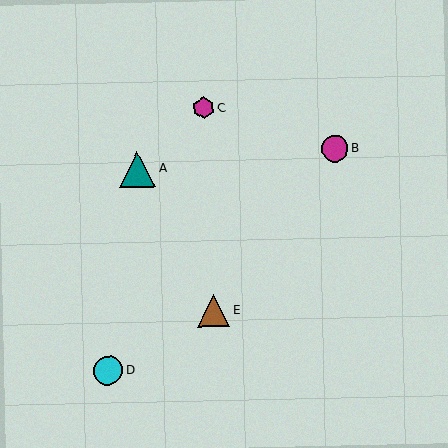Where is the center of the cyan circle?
The center of the cyan circle is at (108, 370).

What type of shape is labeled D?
Shape D is a cyan circle.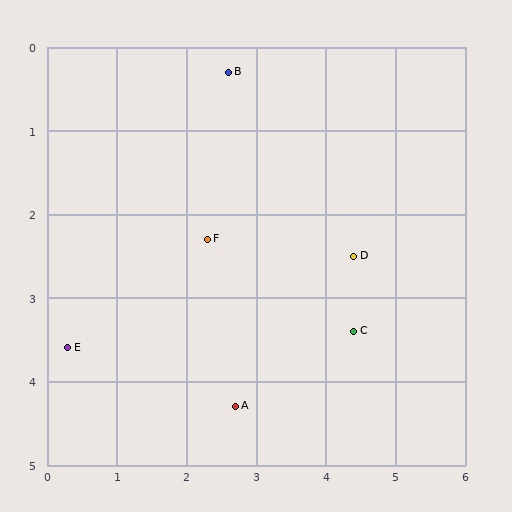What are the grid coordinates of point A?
Point A is at approximately (2.7, 4.3).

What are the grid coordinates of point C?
Point C is at approximately (4.4, 3.4).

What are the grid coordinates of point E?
Point E is at approximately (0.3, 3.6).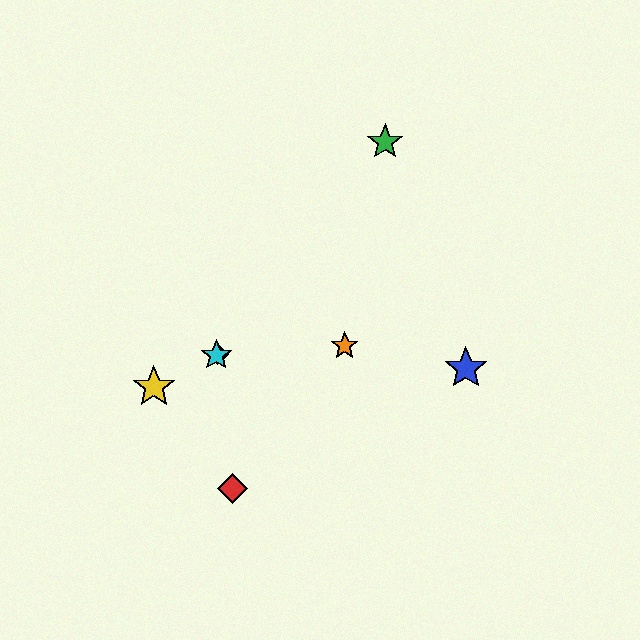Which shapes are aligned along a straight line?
The yellow star, the purple diamond, the cyan star are aligned along a straight line.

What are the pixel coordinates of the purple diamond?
The purple diamond is at (218, 354).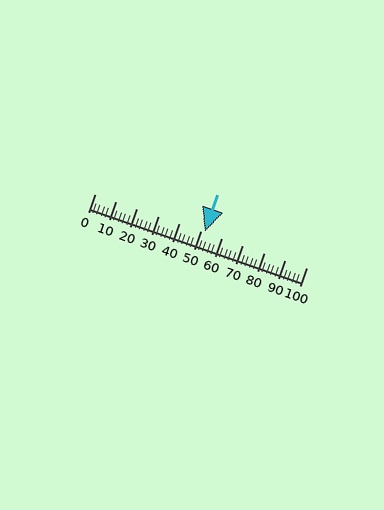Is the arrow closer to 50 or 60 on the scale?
The arrow is closer to 50.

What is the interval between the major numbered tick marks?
The major tick marks are spaced 10 units apart.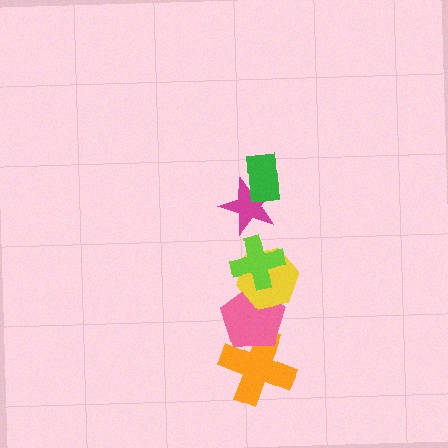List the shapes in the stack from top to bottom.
From top to bottom: the green rectangle, the magenta star, the lime cross, the yellow hexagon, the pink pentagon, the orange cross.